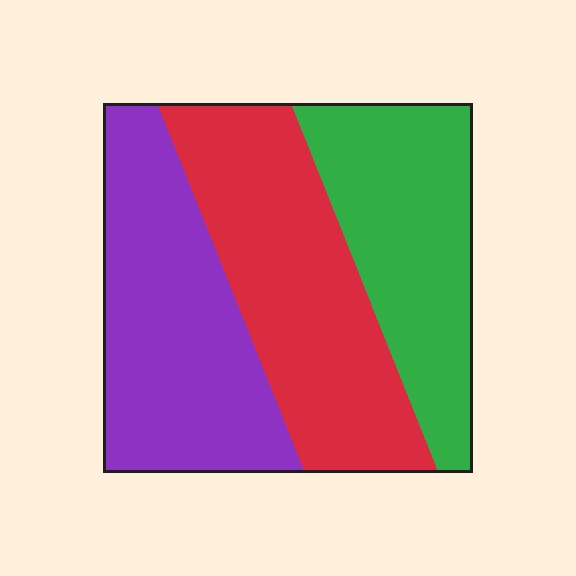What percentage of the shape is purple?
Purple covers roughly 35% of the shape.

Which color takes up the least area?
Green, at roughly 30%.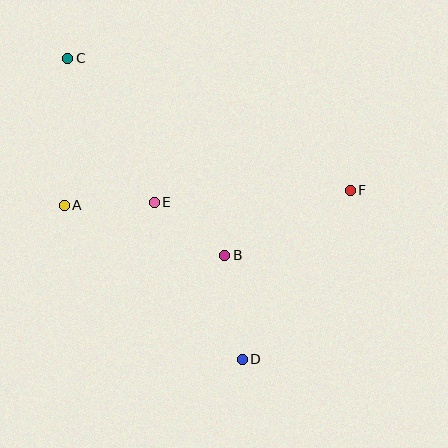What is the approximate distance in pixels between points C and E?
The distance between C and E is approximately 168 pixels.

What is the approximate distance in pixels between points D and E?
The distance between D and E is approximately 180 pixels.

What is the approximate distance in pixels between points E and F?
The distance between E and F is approximately 197 pixels.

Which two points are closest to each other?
Points B and E are closest to each other.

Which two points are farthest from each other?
Points C and D are farthest from each other.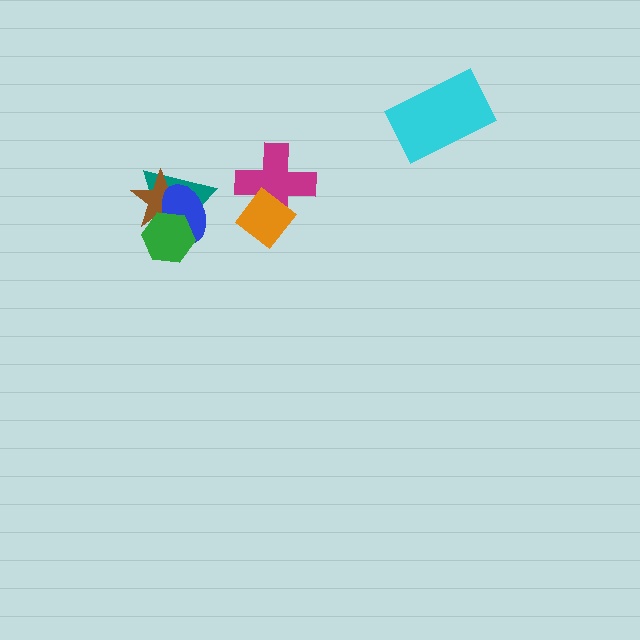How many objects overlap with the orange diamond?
1 object overlaps with the orange diamond.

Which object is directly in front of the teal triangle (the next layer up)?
The brown star is directly in front of the teal triangle.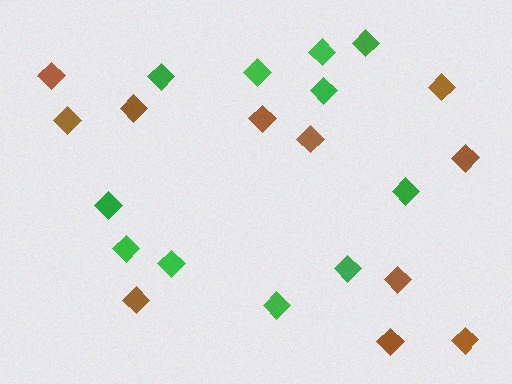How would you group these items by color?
There are 2 groups: one group of green diamonds (11) and one group of brown diamonds (11).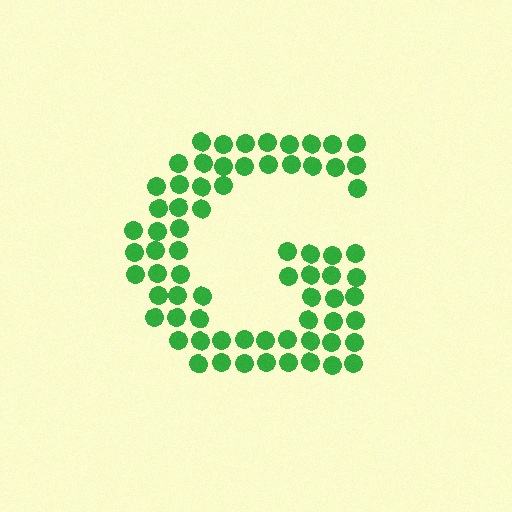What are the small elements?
The small elements are circles.